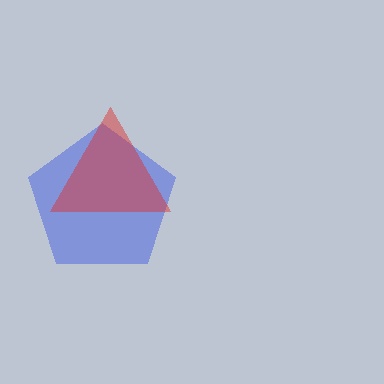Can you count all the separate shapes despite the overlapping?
Yes, there are 2 separate shapes.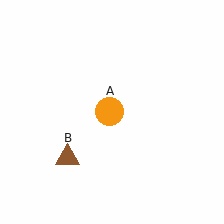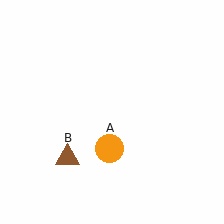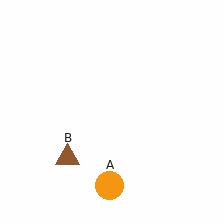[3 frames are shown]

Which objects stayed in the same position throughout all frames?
Brown triangle (object B) remained stationary.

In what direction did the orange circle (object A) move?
The orange circle (object A) moved down.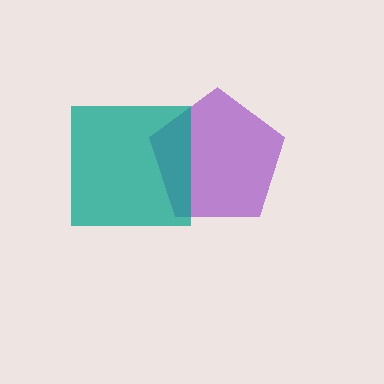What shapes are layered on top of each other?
The layered shapes are: a purple pentagon, a teal square.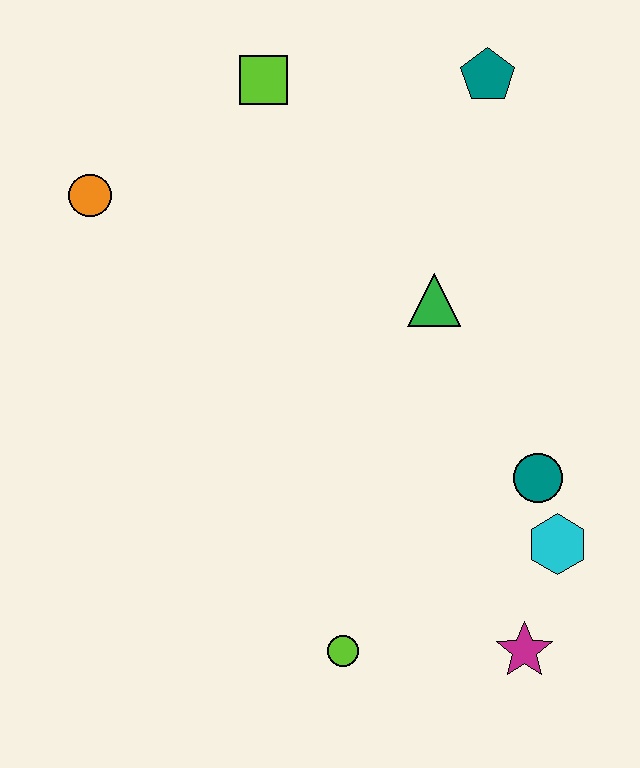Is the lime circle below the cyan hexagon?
Yes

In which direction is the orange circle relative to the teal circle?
The orange circle is to the left of the teal circle.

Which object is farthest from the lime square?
The magenta star is farthest from the lime square.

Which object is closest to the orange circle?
The lime square is closest to the orange circle.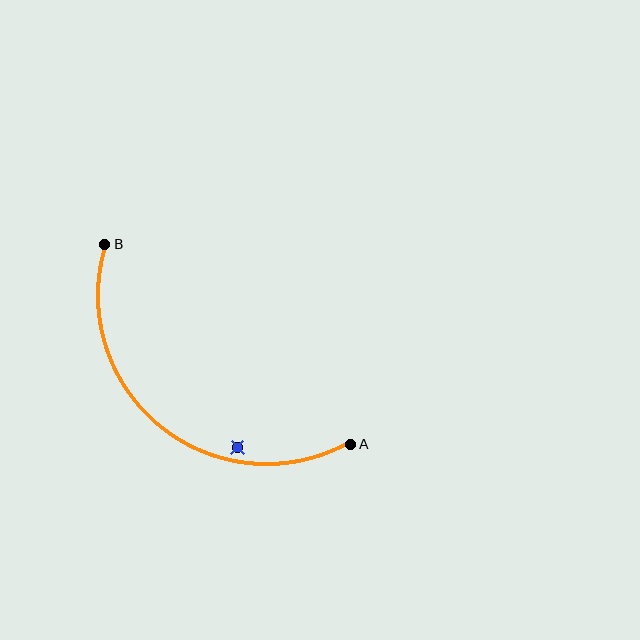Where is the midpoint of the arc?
The arc midpoint is the point on the curve farthest from the straight line joining A and B. It sits below and to the left of that line.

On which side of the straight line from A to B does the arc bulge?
The arc bulges below and to the left of the straight line connecting A and B.